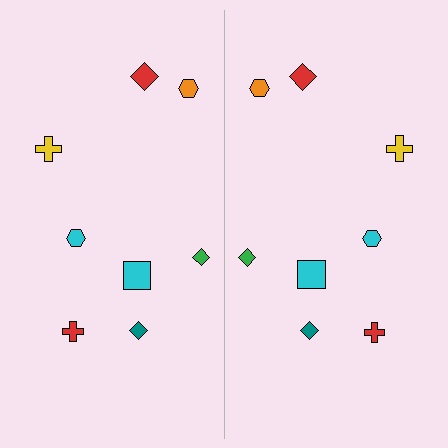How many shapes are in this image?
There are 16 shapes in this image.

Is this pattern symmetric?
Yes, this pattern has bilateral (reflection) symmetry.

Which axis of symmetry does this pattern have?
The pattern has a vertical axis of symmetry running through the center of the image.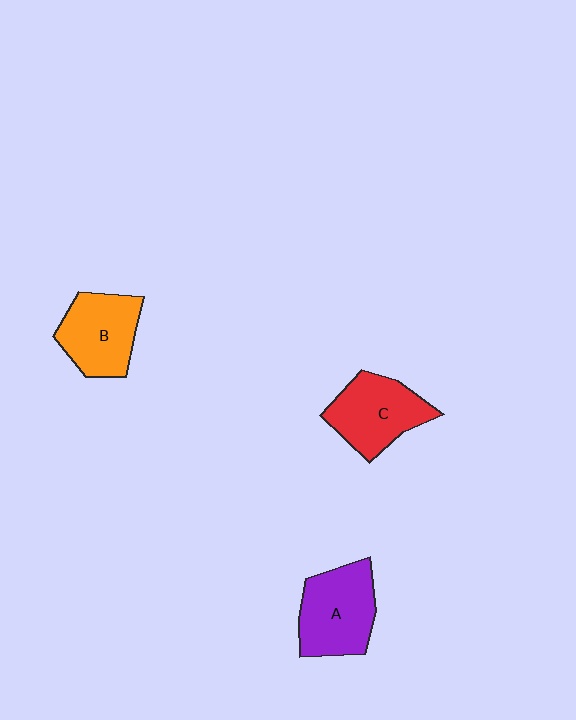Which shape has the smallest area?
Shape B (orange).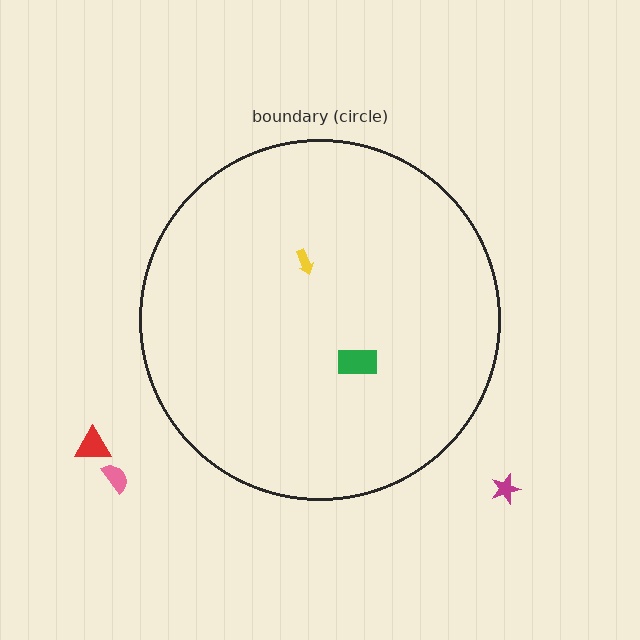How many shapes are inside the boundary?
2 inside, 3 outside.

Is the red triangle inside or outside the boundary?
Outside.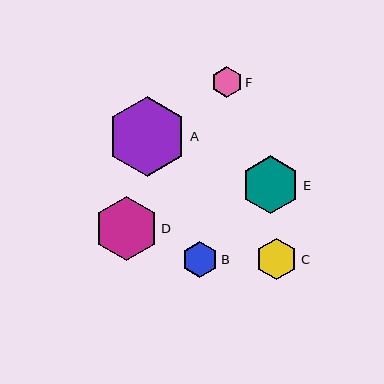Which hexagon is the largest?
Hexagon A is the largest with a size of approximately 80 pixels.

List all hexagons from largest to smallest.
From largest to smallest: A, D, E, C, B, F.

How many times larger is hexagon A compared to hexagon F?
Hexagon A is approximately 2.6 times the size of hexagon F.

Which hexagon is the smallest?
Hexagon F is the smallest with a size of approximately 30 pixels.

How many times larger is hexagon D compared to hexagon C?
Hexagon D is approximately 1.6 times the size of hexagon C.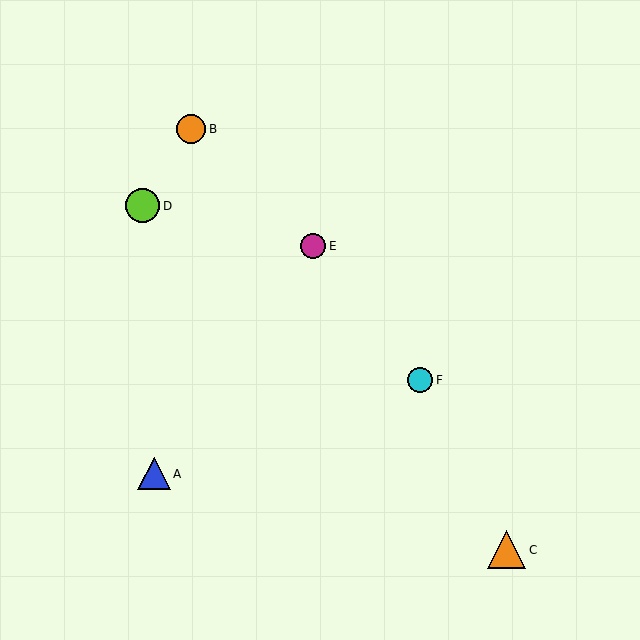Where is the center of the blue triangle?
The center of the blue triangle is at (154, 474).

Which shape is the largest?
The orange triangle (labeled C) is the largest.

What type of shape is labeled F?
Shape F is a cyan circle.